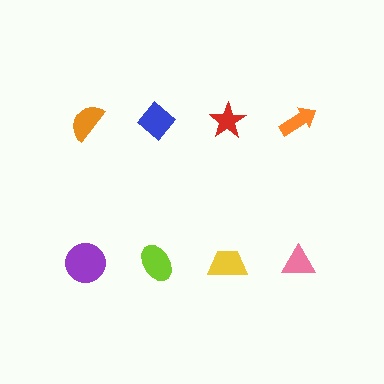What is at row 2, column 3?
A yellow trapezoid.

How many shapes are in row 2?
4 shapes.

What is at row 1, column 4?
An orange arrow.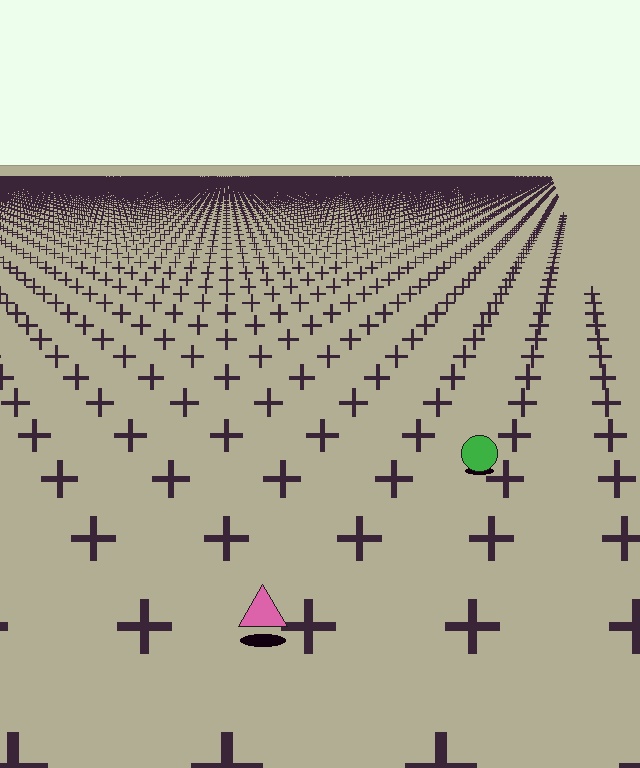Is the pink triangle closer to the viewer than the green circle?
Yes. The pink triangle is closer — you can tell from the texture gradient: the ground texture is coarser near it.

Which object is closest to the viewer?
The pink triangle is closest. The texture marks near it are larger and more spread out.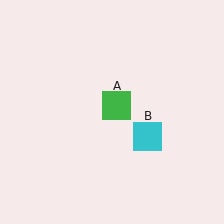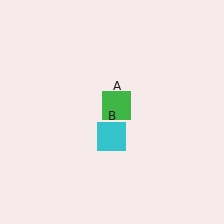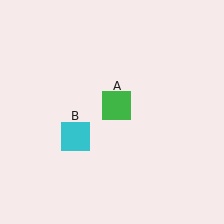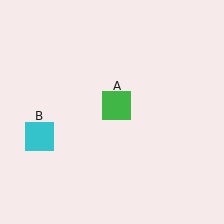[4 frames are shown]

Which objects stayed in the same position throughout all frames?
Green square (object A) remained stationary.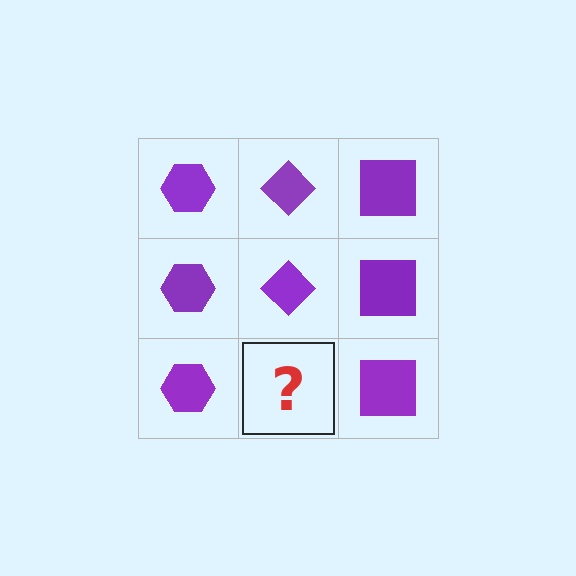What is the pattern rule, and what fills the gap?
The rule is that each column has a consistent shape. The gap should be filled with a purple diamond.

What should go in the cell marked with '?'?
The missing cell should contain a purple diamond.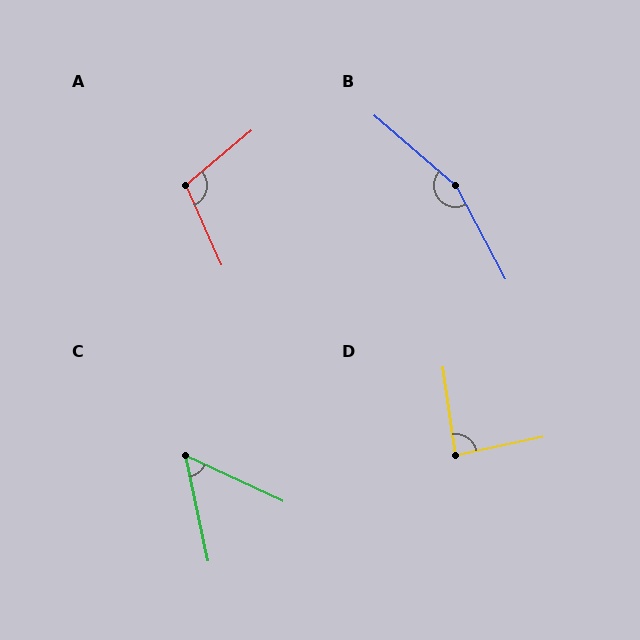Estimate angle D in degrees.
Approximately 86 degrees.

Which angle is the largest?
B, at approximately 159 degrees.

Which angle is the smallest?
C, at approximately 53 degrees.